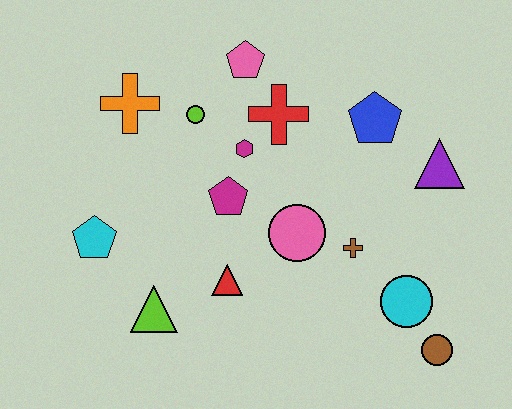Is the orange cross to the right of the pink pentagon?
No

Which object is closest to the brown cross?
The pink circle is closest to the brown cross.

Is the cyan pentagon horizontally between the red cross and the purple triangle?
No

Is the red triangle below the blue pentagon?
Yes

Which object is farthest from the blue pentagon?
The cyan pentagon is farthest from the blue pentagon.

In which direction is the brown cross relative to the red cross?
The brown cross is below the red cross.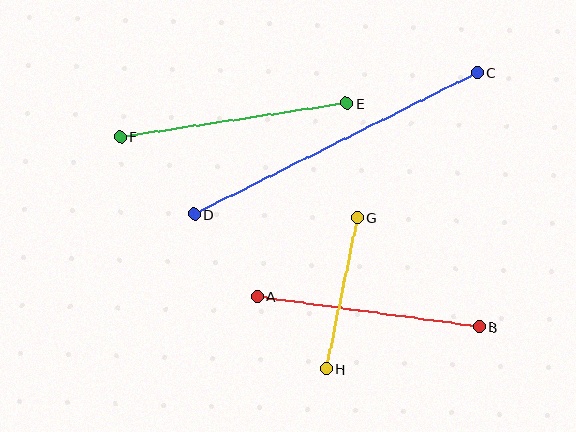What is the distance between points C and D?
The distance is approximately 316 pixels.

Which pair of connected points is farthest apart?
Points C and D are farthest apart.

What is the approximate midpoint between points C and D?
The midpoint is at approximately (335, 144) pixels.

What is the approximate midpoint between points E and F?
The midpoint is at approximately (234, 120) pixels.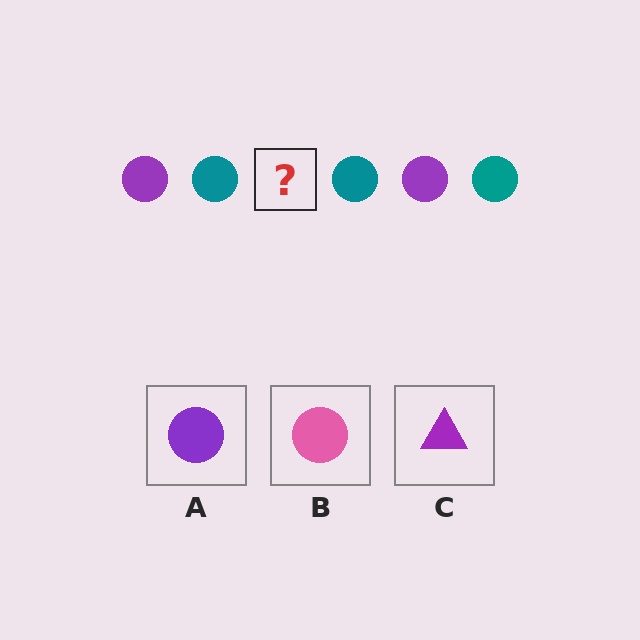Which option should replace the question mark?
Option A.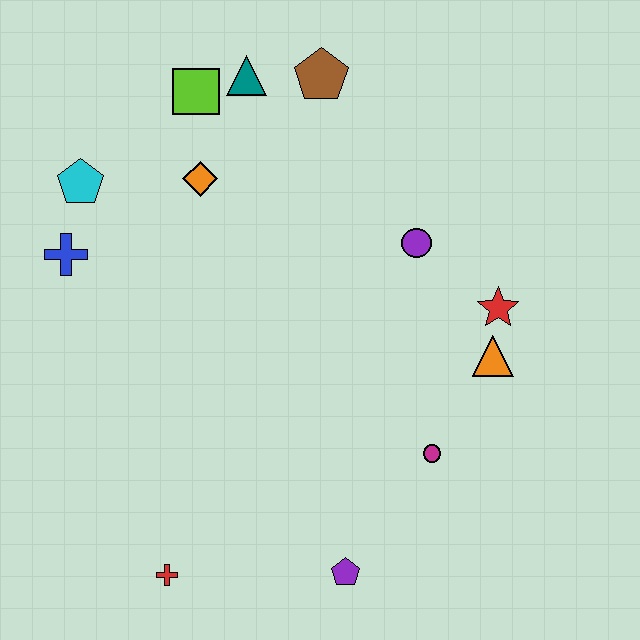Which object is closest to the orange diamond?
The lime square is closest to the orange diamond.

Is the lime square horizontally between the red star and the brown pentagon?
No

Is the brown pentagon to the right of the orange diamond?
Yes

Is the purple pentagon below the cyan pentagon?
Yes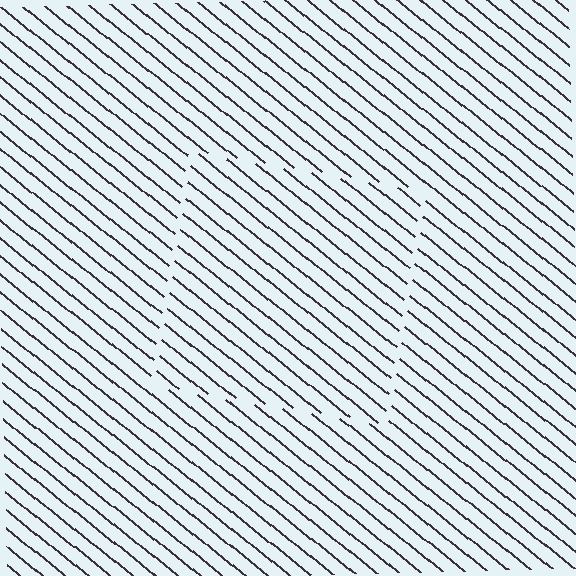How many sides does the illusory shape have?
4 sides — the line-ends trace a square.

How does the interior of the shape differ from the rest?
The interior of the shape contains the same grating, shifted by half a period — the contour is defined by the phase discontinuity where line-ends from the inner and outer gratings abut.